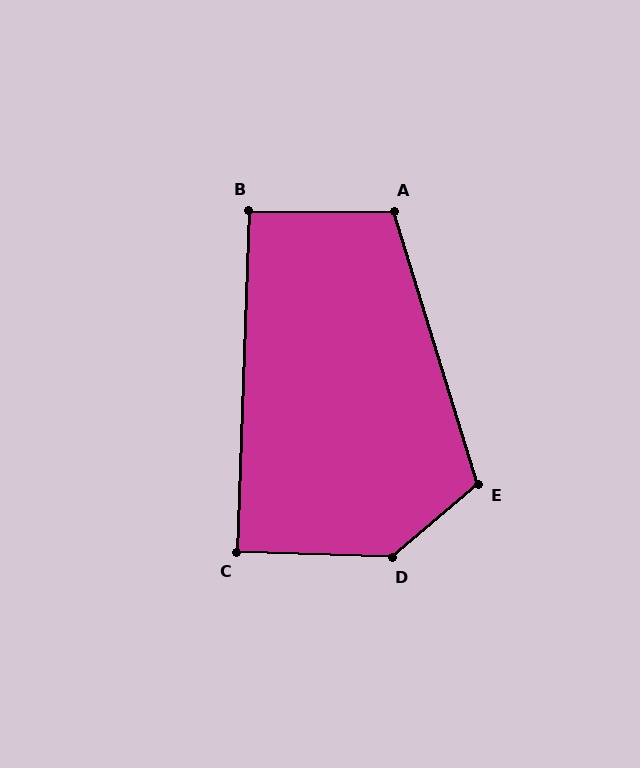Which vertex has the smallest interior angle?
C, at approximately 90 degrees.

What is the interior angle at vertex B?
Approximately 92 degrees (approximately right).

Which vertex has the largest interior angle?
D, at approximately 138 degrees.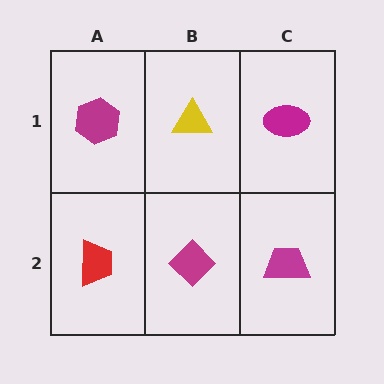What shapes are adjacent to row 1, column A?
A red trapezoid (row 2, column A), a yellow triangle (row 1, column B).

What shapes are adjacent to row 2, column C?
A magenta ellipse (row 1, column C), a magenta diamond (row 2, column B).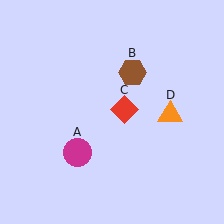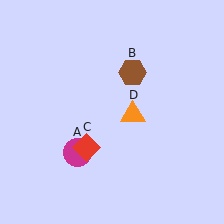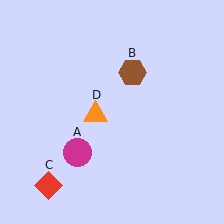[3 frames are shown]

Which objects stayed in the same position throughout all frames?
Magenta circle (object A) and brown hexagon (object B) remained stationary.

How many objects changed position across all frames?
2 objects changed position: red diamond (object C), orange triangle (object D).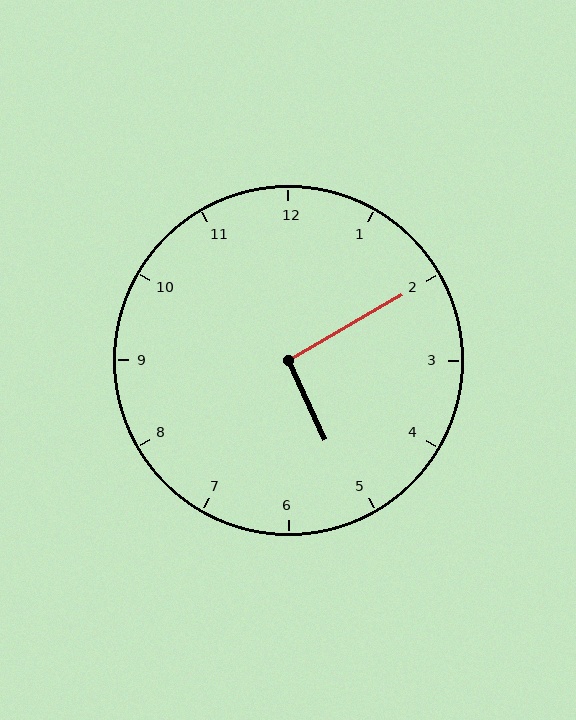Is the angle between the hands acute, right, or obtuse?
It is right.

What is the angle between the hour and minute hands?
Approximately 95 degrees.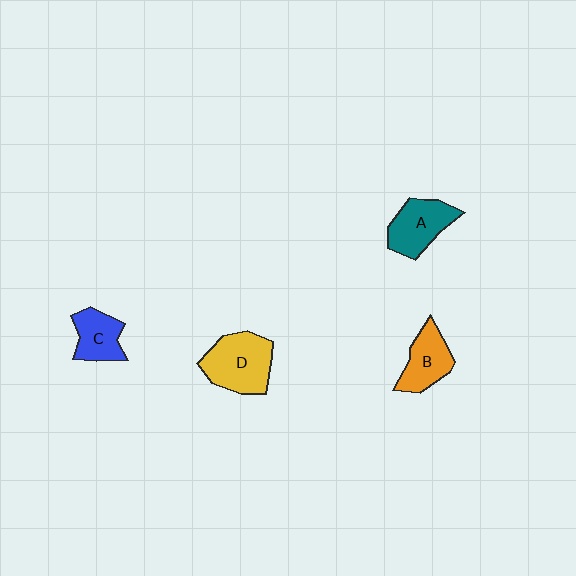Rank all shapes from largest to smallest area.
From largest to smallest: D (yellow), A (teal), B (orange), C (blue).